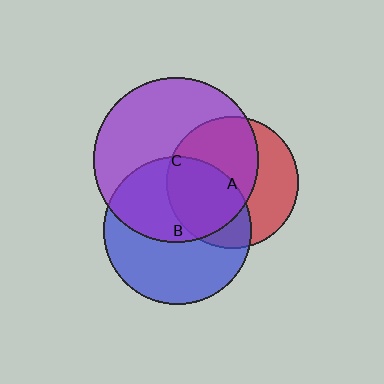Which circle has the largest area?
Circle C (purple).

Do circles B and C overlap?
Yes.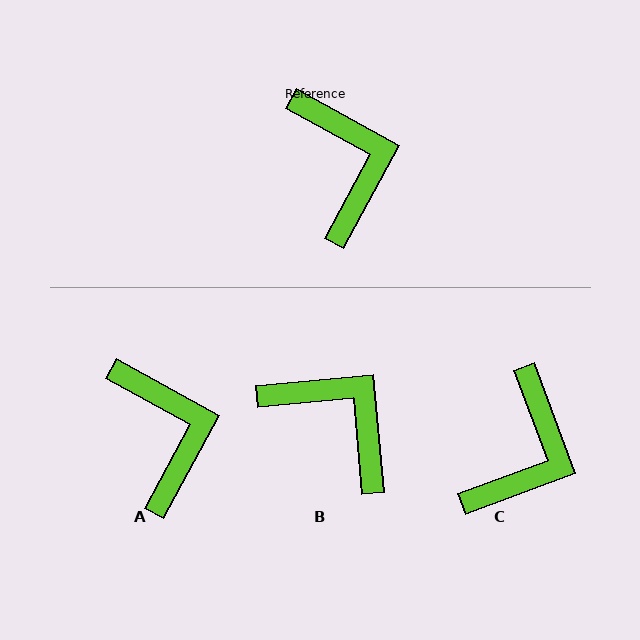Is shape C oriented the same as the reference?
No, it is off by about 41 degrees.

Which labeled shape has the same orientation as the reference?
A.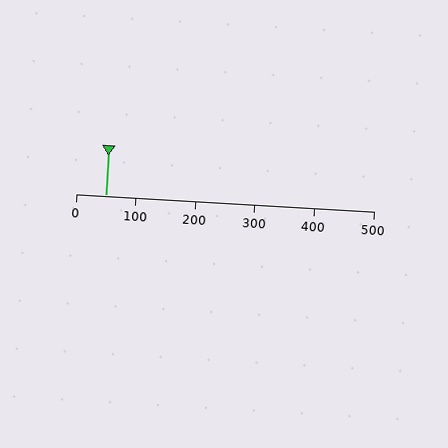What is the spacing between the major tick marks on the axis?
The major ticks are spaced 100 apart.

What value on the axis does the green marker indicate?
The marker indicates approximately 50.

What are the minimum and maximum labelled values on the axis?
The axis runs from 0 to 500.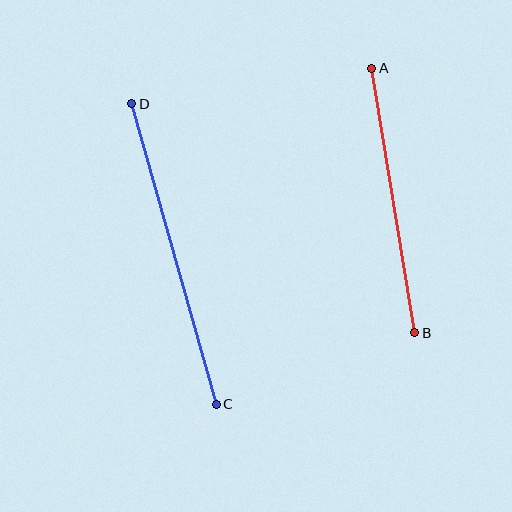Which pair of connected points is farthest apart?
Points C and D are farthest apart.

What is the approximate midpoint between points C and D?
The midpoint is at approximately (174, 254) pixels.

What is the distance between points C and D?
The distance is approximately 312 pixels.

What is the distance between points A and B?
The distance is approximately 268 pixels.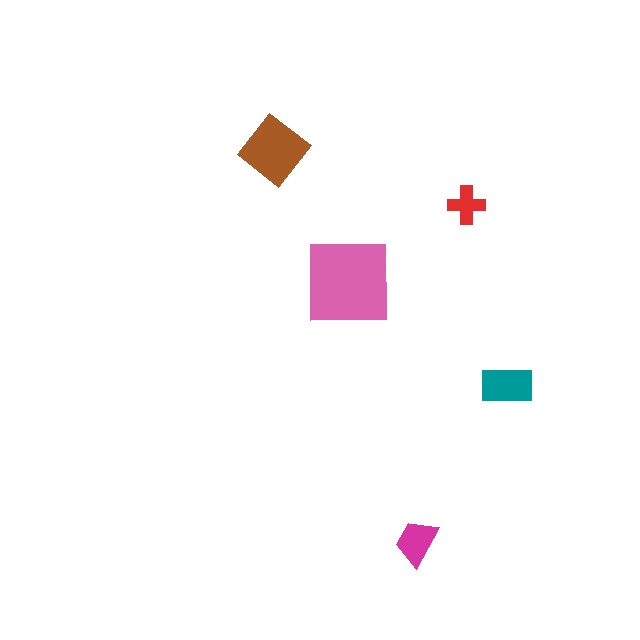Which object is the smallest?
The red cross.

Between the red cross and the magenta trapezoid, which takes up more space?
The magenta trapezoid.